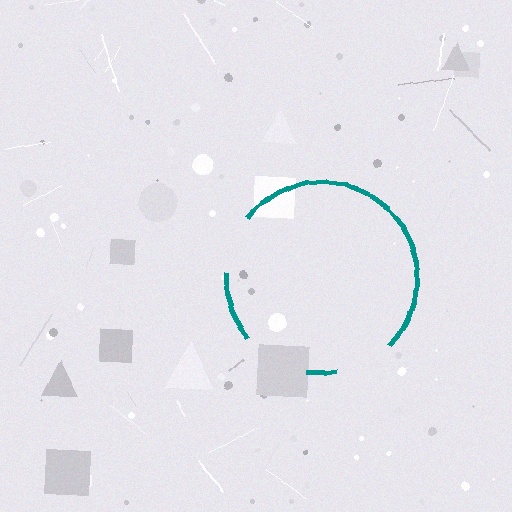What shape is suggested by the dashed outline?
The dashed outline suggests a circle.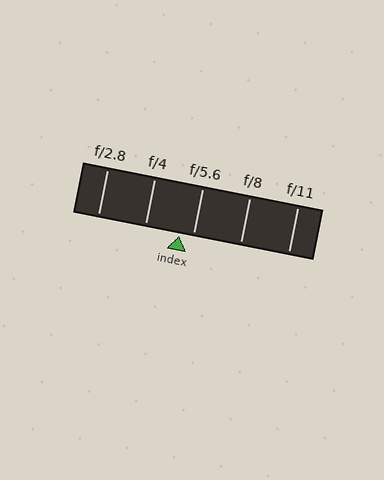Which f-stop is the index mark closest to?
The index mark is closest to f/5.6.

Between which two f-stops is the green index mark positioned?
The index mark is between f/4 and f/5.6.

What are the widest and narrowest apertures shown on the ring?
The widest aperture shown is f/2.8 and the narrowest is f/11.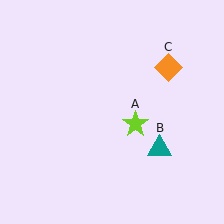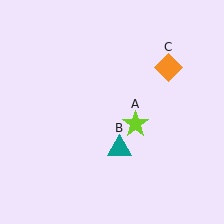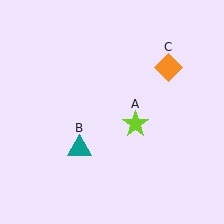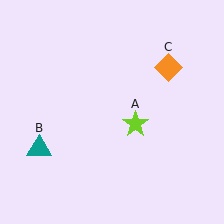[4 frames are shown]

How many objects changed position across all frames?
1 object changed position: teal triangle (object B).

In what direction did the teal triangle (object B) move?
The teal triangle (object B) moved left.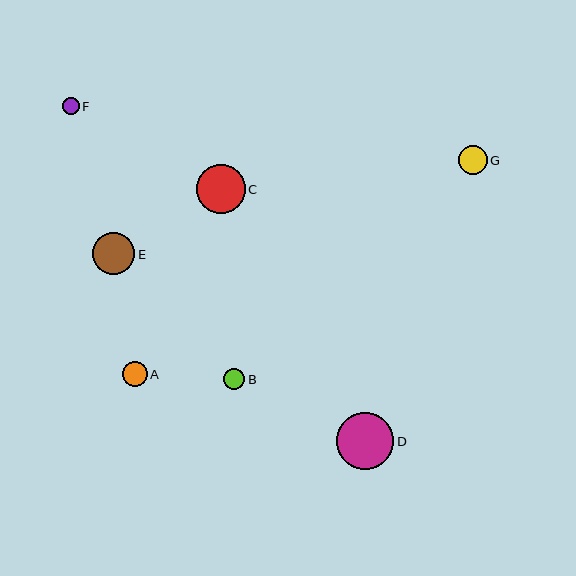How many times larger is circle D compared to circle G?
Circle D is approximately 2.0 times the size of circle G.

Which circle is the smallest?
Circle F is the smallest with a size of approximately 17 pixels.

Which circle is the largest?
Circle D is the largest with a size of approximately 57 pixels.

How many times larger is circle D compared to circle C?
Circle D is approximately 1.2 times the size of circle C.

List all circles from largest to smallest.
From largest to smallest: D, C, E, G, A, B, F.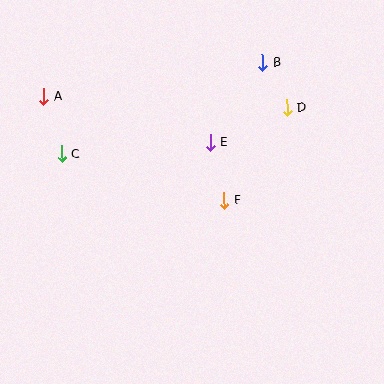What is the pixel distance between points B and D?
The distance between B and D is 51 pixels.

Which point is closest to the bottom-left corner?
Point C is closest to the bottom-left corner.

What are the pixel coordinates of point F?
Point F is at (224, 201).